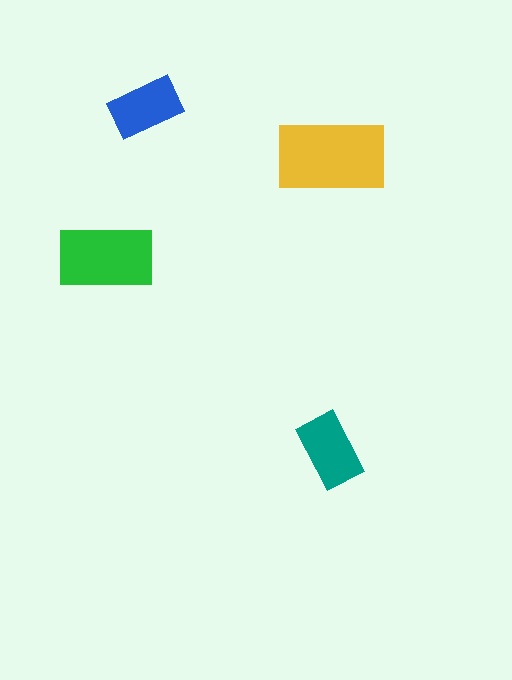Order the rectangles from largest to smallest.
the yellow one, the green one, the teal one, the blue one.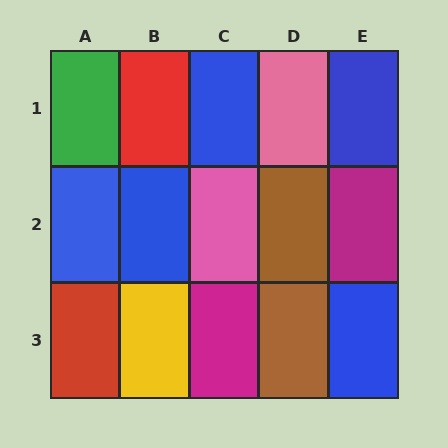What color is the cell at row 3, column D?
Brown.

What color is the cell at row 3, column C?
Magenta.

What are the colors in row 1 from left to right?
Green, red, blue, pink, blue.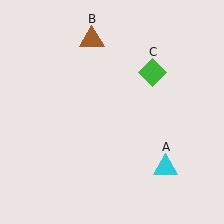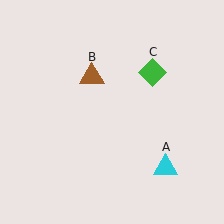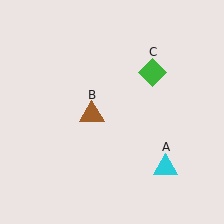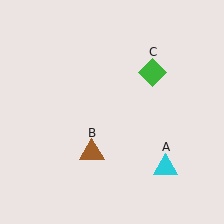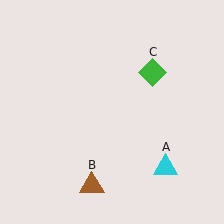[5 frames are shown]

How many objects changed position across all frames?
1 object changed position: brown triangle (object B).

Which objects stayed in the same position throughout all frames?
Cyan triangle (object A) and green diamond (object C) remained stationary.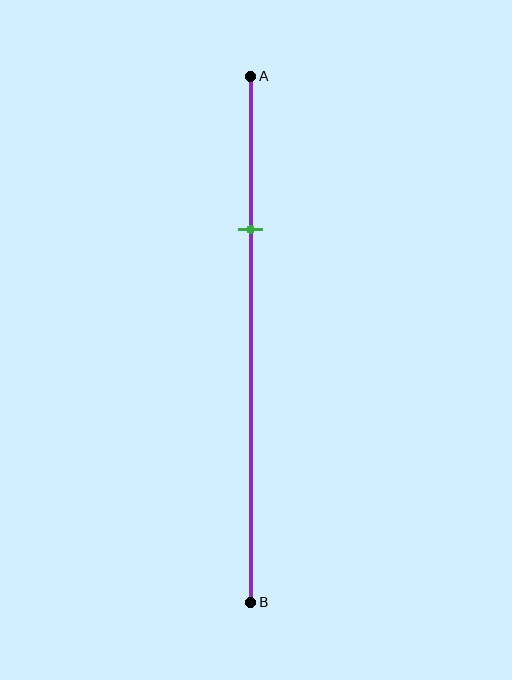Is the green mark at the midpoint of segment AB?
No, the mark is at about 30% from A, not at the 50% midpoint.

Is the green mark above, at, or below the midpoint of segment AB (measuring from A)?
The green mark is above the midpoint of segment AB.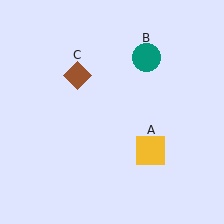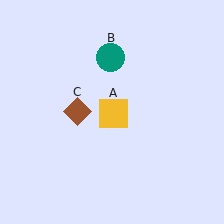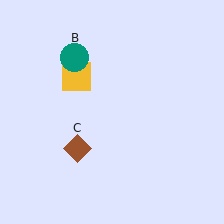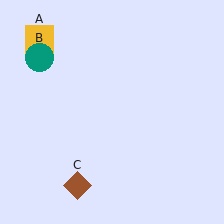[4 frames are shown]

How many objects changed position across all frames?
3 objects changed position: yellow square (object A), teal circle (object B), brown diamond (object C).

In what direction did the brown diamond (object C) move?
The brown diamond (object C) moved down.